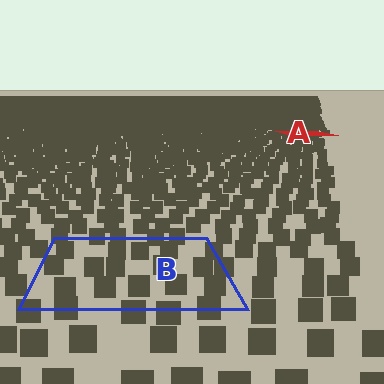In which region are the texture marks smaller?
The texture marks are smaller in region A, because it is farther away.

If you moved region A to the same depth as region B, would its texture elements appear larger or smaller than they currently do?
They would appear larger. At a closer depth, the same texture elements are projected at a bigger on-screen size.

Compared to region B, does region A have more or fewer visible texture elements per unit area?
Region A has more texture elements per unit area — they are packed more densely because it is farther away.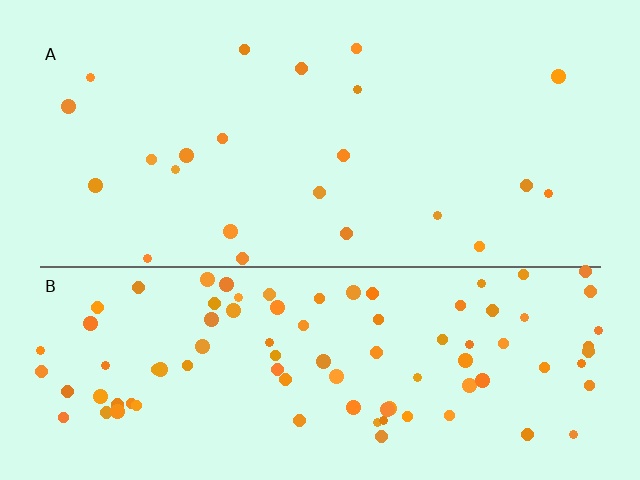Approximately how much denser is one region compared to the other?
Approximately 4.1× — region B over region A.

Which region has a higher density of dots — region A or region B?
B (the bottom).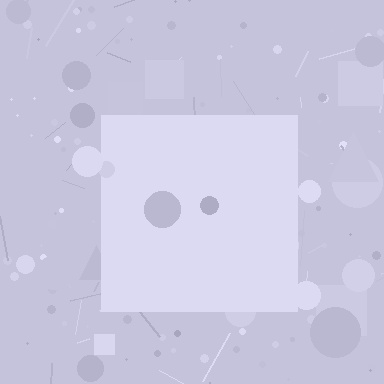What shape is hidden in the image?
A square is hidden in the image.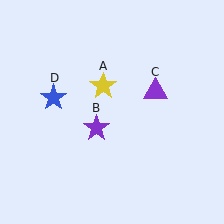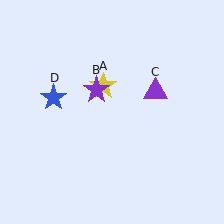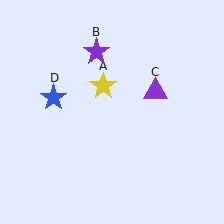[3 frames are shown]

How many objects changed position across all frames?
1 object changed position: purple star (object B).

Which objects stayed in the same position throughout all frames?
Yellow star (object A) and purple triangle (object C) and blue star (object D) remained stationary.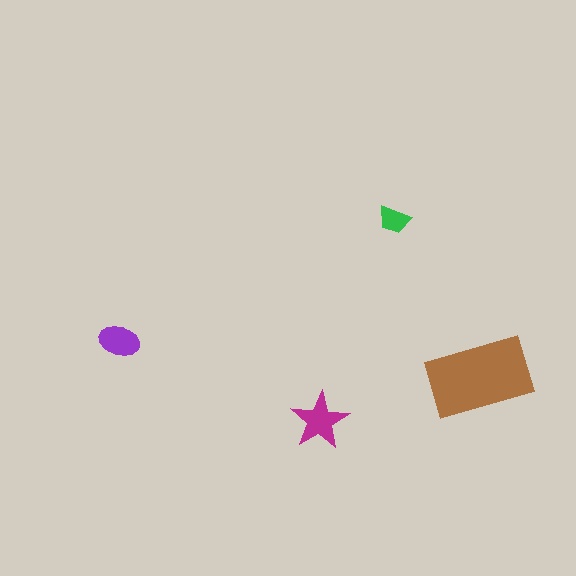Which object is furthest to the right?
The brown rectangle is rightmost.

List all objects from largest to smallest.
The brown rectangle, the magenta star, the purple ellipse, the green trapezoid.